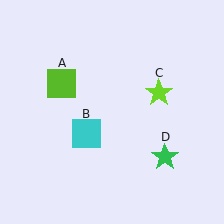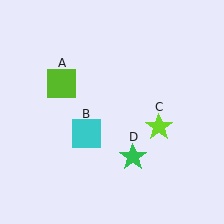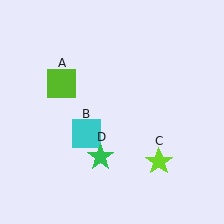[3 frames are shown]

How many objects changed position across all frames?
2 objects changed position: lime star (object C), green star (object D).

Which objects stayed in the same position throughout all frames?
Lime square (object A) and cyan square (object B) remained stationary.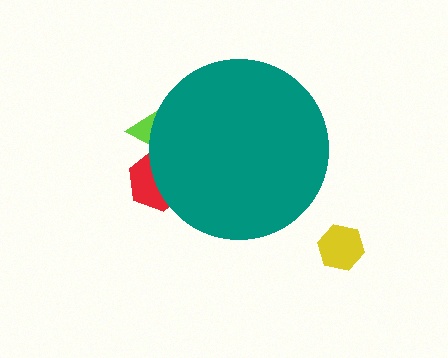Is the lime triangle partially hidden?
Yes, the lime triangle is partially hidden behind the teal circle.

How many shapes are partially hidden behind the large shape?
2 shapes are partially hidden.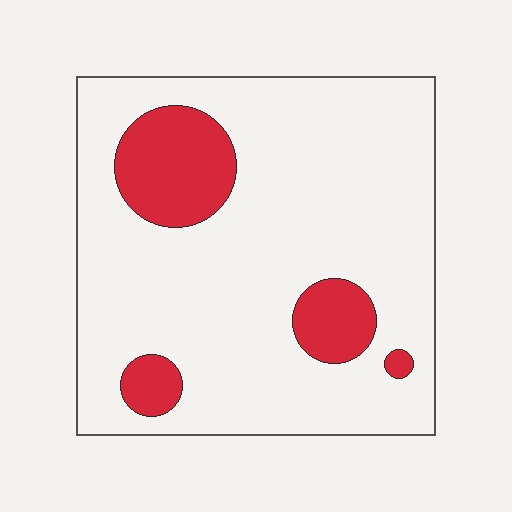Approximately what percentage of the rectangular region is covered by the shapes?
Approximately 15%.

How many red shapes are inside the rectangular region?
4.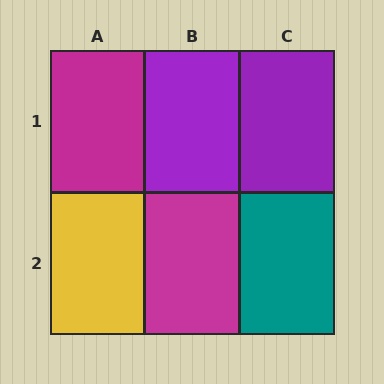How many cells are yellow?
1 cell is yellow.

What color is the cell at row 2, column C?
Teal.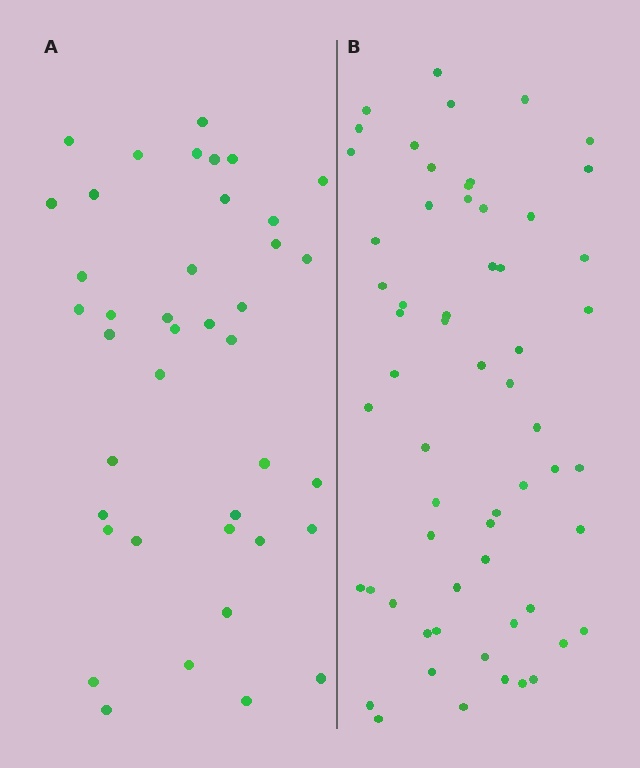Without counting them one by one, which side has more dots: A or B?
Region B (the right region) has more dots.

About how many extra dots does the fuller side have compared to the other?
Region B has approximately 20 more dots than region A.